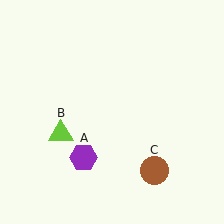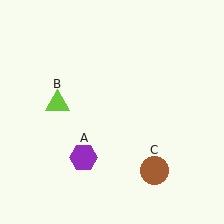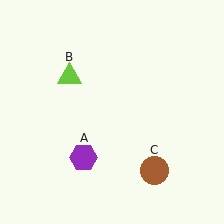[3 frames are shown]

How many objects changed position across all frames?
1 object changed position: lime triangle (object B).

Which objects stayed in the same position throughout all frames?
Purple hexagon (object A) and brown circle (object C) remained stationary.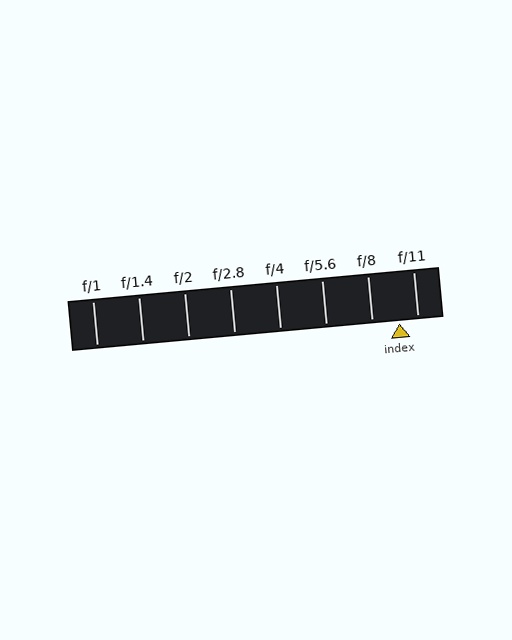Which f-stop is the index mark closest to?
The index mark is closest to f/11.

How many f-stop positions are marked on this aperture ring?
There are 8 f-stop positions marked.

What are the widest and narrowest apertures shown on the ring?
The widest aperture shown is f/1 and the narrowest is f/11.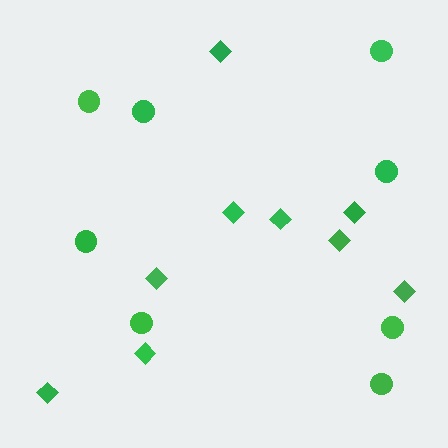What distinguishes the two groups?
There are 2 groups: one group of circles (8) and one group of diamonds (9).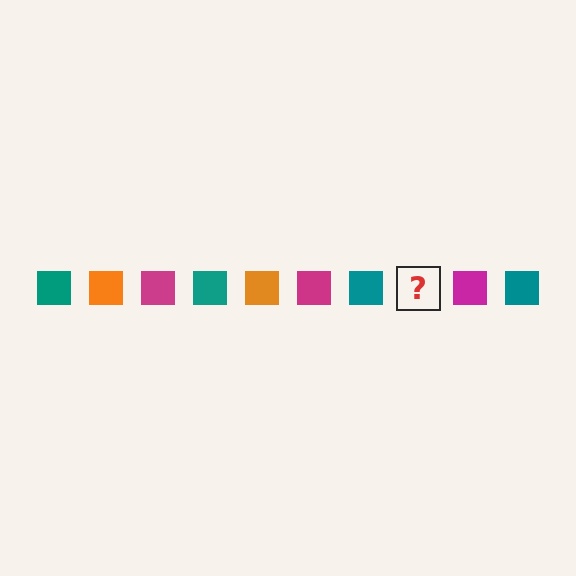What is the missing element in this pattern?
The missing element is an orange square.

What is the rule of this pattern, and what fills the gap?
The rule is that the pattern cycles through teal, orange, magenta squares. The gap should be filled with an orange square.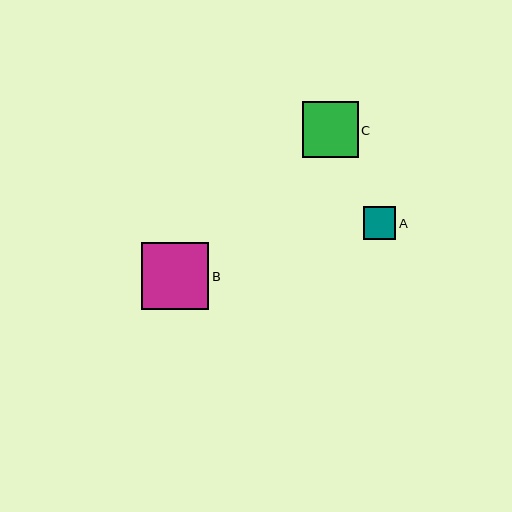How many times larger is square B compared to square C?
Square B is approximately 1.2 times the size of square C.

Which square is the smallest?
Square A is the smallest with a size of approximately 33 pixels.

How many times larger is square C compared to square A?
Square C is approximately 1.7 times the size of square A.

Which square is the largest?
Square B is the largest with a size of approximately 67 pixels.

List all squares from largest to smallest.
From largest to smallest: B, C, A.